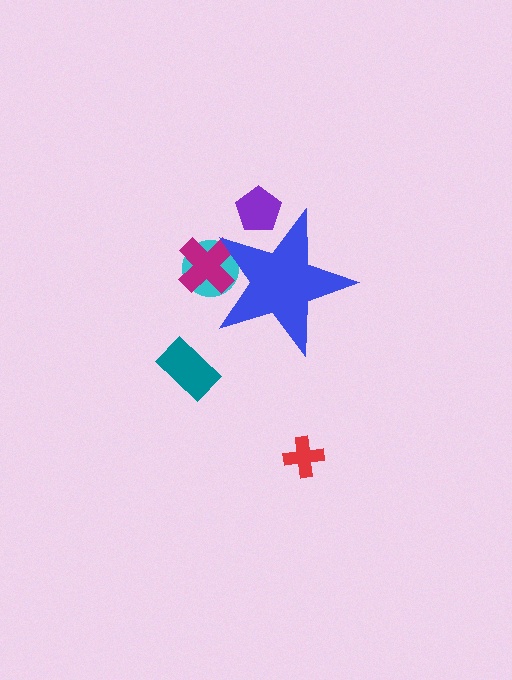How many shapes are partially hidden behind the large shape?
3 shapes are partially hidden.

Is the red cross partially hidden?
No, the red cross is fully visible.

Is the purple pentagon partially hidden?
Yes, the purple pentagon is partially hidden behind the blue star.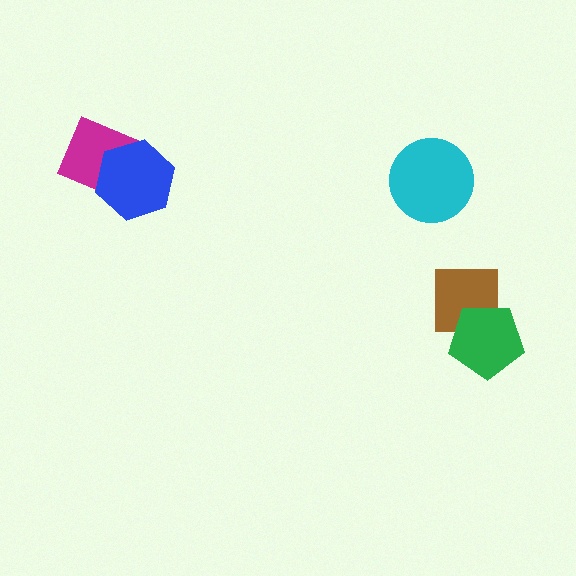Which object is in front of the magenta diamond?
The blue hexagon is in front of the magenta diamond.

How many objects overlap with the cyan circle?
0 objects overlap with the cyan circle.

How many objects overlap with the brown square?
1 object overlaps with the brown square.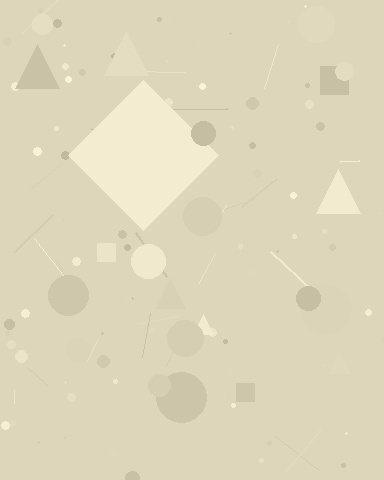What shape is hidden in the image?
A diamond is hidden in the image.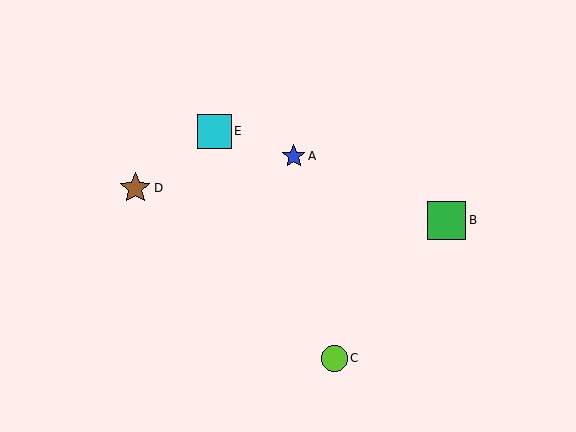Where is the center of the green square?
The center of the green square is at (447, 220).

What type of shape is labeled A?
Shape A is a blue star.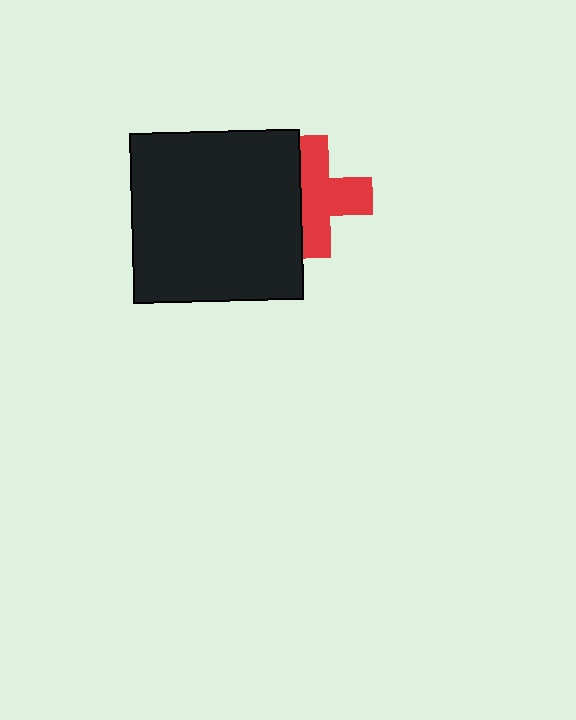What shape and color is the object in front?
The object in front is a black square.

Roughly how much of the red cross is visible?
Most of it is visible (roughly 66%).